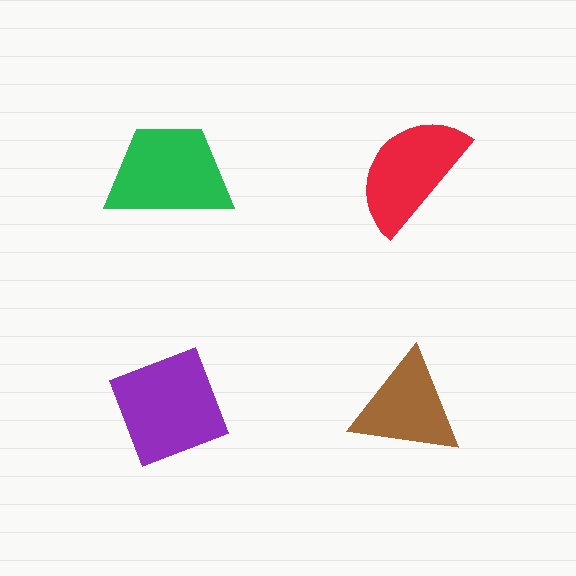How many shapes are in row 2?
2 shapes.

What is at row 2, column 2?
A brown triangle.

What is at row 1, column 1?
A green trapezoid.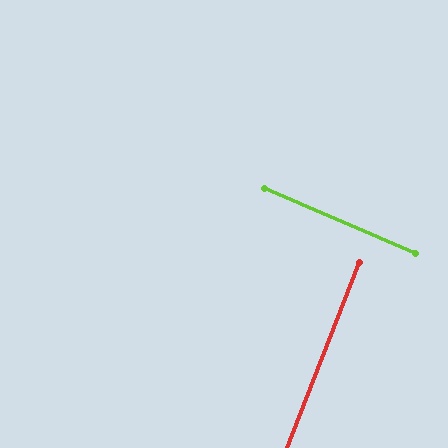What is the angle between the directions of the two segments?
Approximately 88 degrees.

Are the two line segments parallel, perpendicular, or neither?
Perpendicular — they meet at approximately 88°.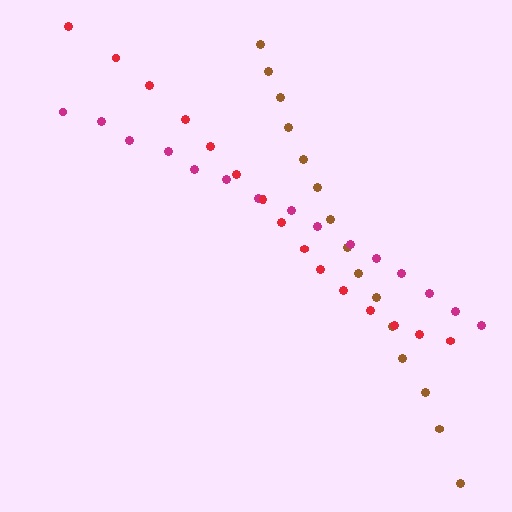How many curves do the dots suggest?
There are 3 distinct paths.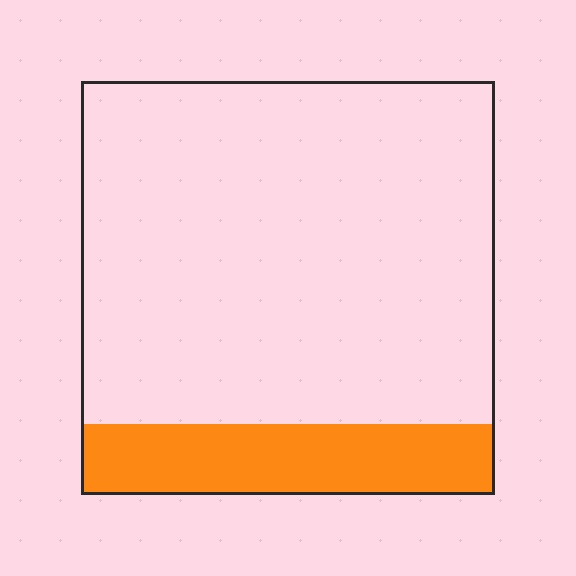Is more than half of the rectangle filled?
No.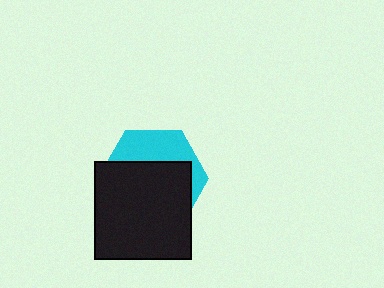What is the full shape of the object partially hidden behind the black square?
The partially hidden object is a cyan hexagon.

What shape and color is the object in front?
The object in front is a black square.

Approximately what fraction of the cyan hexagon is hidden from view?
Roughly 65% of the cyan hexagon is hidden behind the black square.